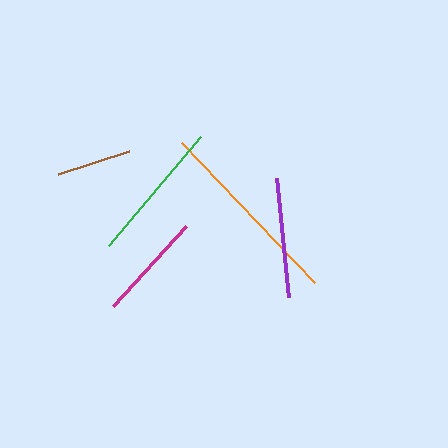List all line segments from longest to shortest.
From longest to shortest: orange, green, purple, magenta, brown.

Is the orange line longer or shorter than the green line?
The orange line is longer than the green line.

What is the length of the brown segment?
The brown segment is approximately 75 pixels long.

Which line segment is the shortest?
The brown line is the shortest at approximately 75 pixels.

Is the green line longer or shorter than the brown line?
The green line is longer than the brown line.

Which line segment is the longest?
The orange line is the longest at approximately 194 pixels.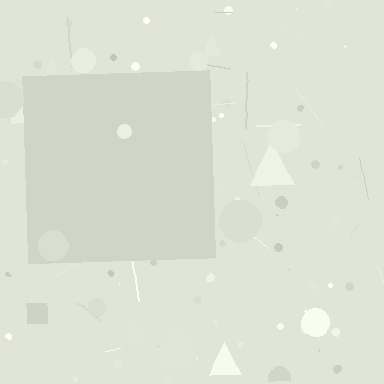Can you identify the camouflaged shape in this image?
The camouflaged shape is a square.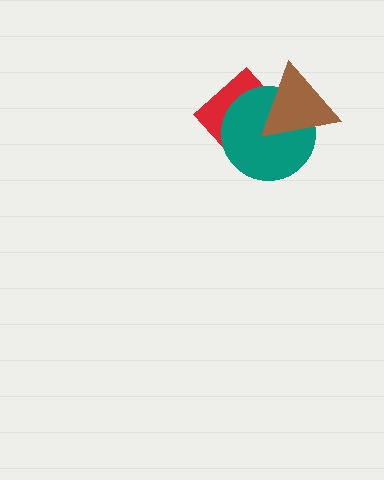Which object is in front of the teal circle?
The brown triangle is in front of the teal circle.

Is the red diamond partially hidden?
Yes, it is partially covered by another shape.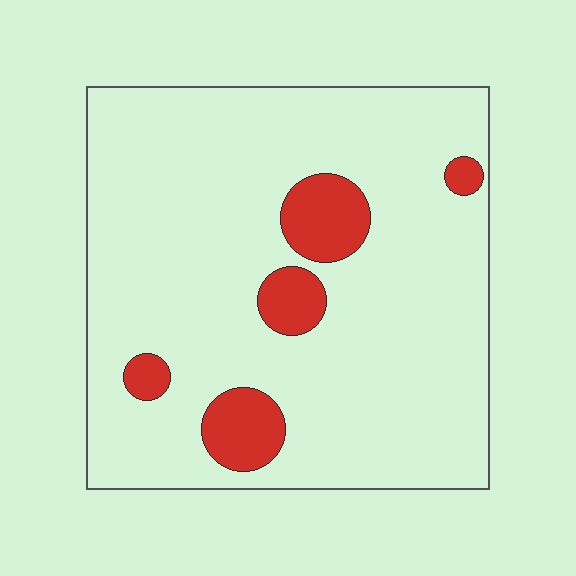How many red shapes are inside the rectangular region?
5.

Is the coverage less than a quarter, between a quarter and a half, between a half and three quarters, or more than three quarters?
Less than a quarter.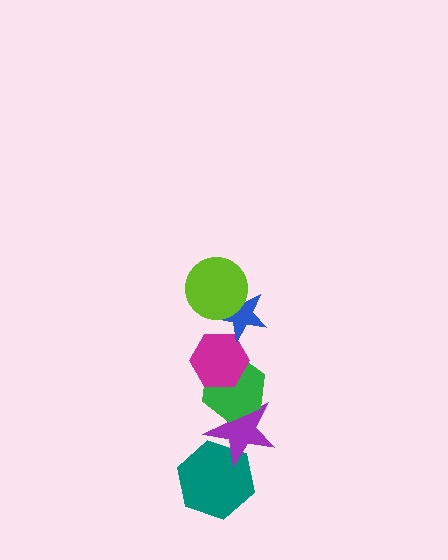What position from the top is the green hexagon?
The green hexagon is 4th from the top.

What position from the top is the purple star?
The purple star is 5th from the top.